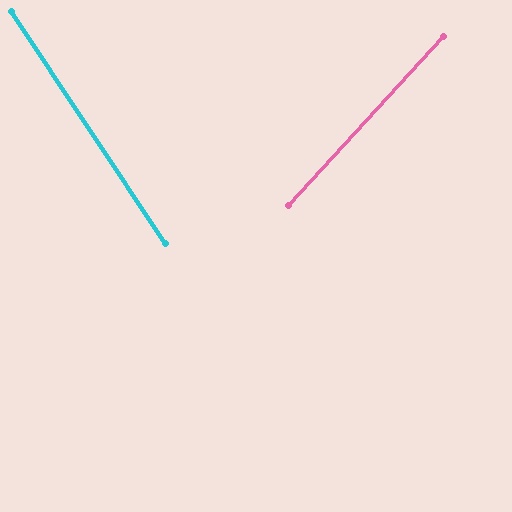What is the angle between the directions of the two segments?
Approximately 76 degrees.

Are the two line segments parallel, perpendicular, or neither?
Neither parallel nor perpendicular — they differ by about 76°.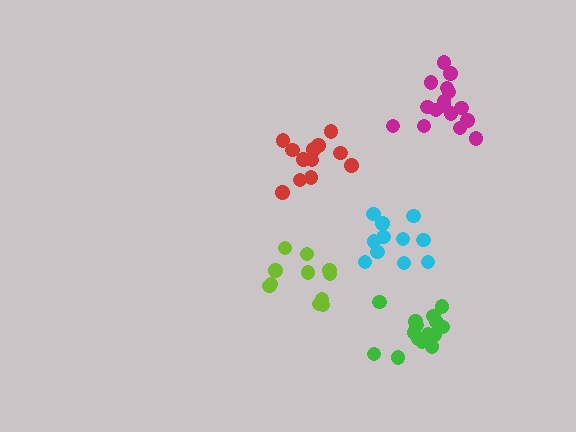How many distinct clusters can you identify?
There are 5 distinct clusters.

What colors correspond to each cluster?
The clusters are colored: cyan, magenta, green, red, lime.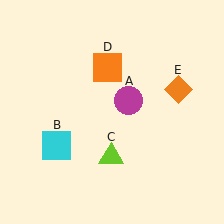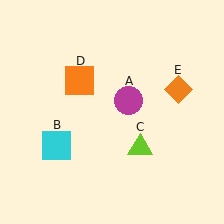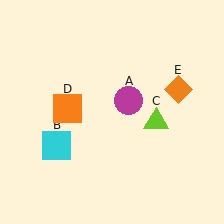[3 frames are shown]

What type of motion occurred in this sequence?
The lime triangle (object C), orange square (object D) rotated counterclockwise around the center of the scene.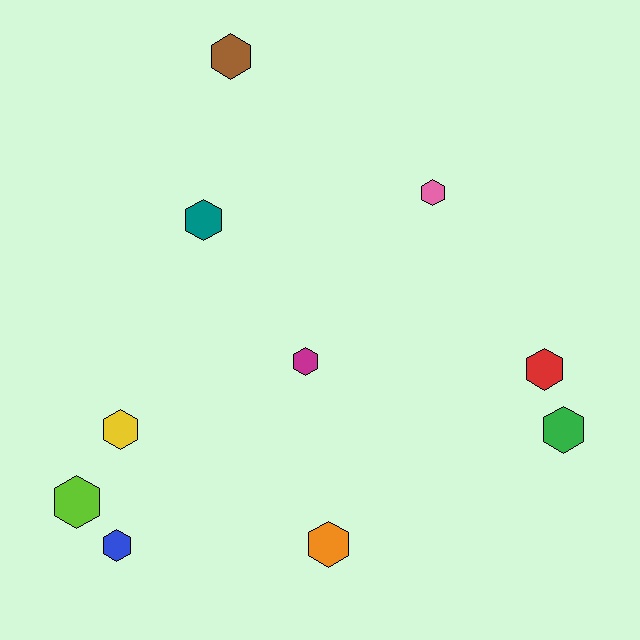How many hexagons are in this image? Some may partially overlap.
There are 10 hexagons.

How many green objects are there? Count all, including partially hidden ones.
There is 1 green object.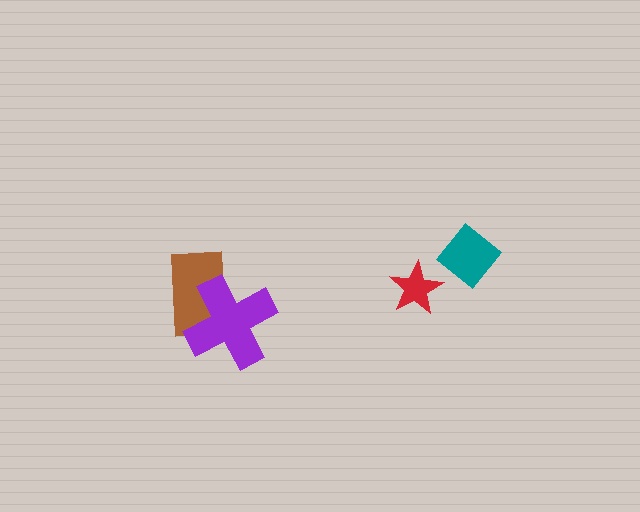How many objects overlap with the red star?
0 objects overlap with the red star.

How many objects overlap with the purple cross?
1 object overlaps with the purple cross.